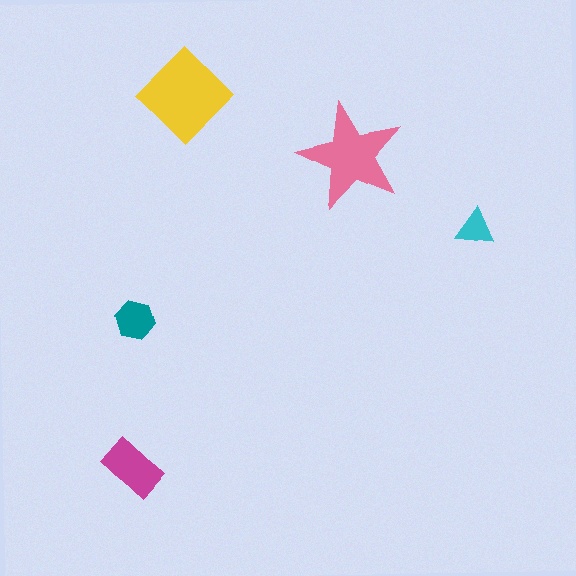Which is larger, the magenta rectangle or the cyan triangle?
The magenta rectangle.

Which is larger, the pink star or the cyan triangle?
The pink star.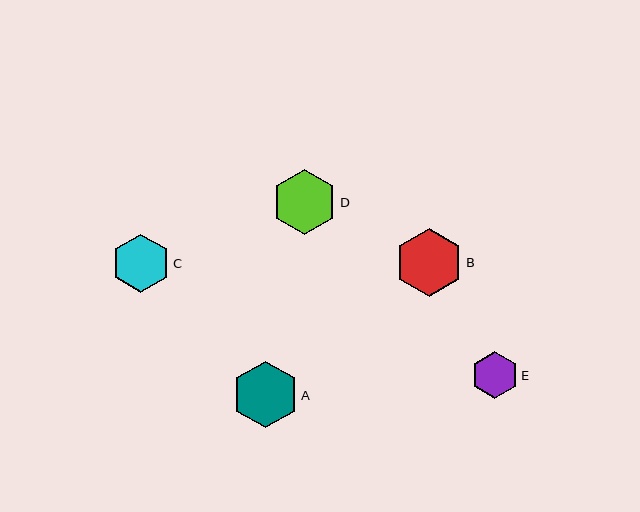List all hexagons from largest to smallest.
From largest to smallest: B, A, D, C, E.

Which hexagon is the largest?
Hexagon B is the largest with a size of approximately 68 pixels.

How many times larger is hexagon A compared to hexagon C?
Hexagon A is approximately 1.1 times the size of hexagon C.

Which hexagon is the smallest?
Hexagon E is the smallest with a size of approximately 47 pixels.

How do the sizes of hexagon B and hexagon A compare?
Hexagon B and hexagon A are approximately the same size.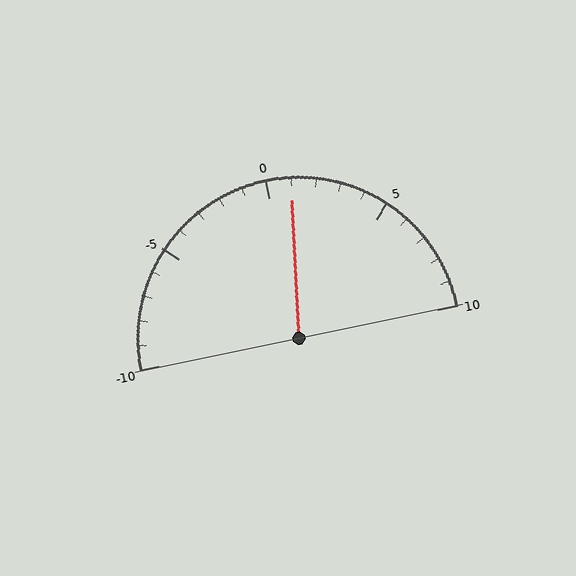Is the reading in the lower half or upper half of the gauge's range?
The reading is in the upper half of the range (-10 to 10).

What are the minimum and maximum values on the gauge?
The gauge ranges from -10 to 10.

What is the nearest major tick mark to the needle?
The nearest major tick mark is 0.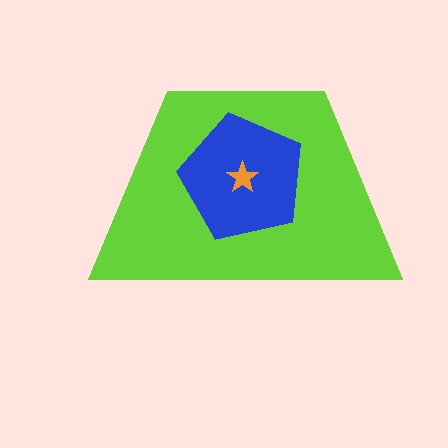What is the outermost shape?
The lime trapezoid.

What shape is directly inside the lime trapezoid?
The blue pentagon.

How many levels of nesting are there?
3.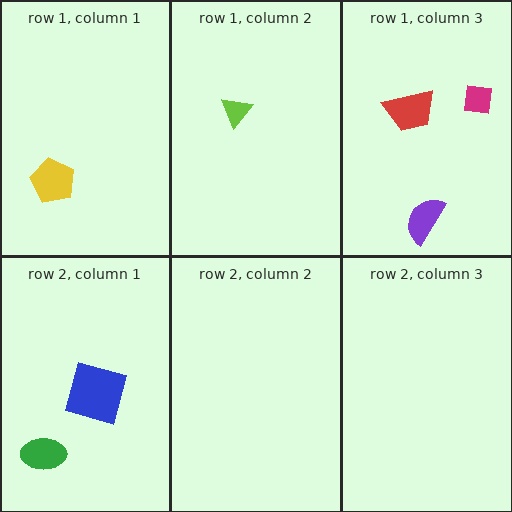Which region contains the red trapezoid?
The row 1, column 3 region.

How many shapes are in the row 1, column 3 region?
3.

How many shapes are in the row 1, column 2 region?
1.